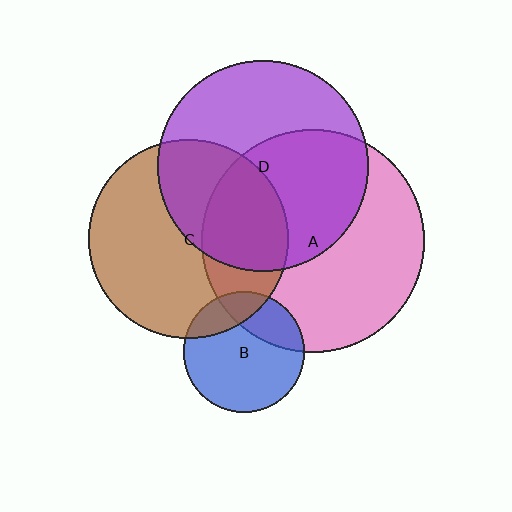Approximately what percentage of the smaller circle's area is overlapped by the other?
Approximately 35%.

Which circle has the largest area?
Circle A (pink).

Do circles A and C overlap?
Yes.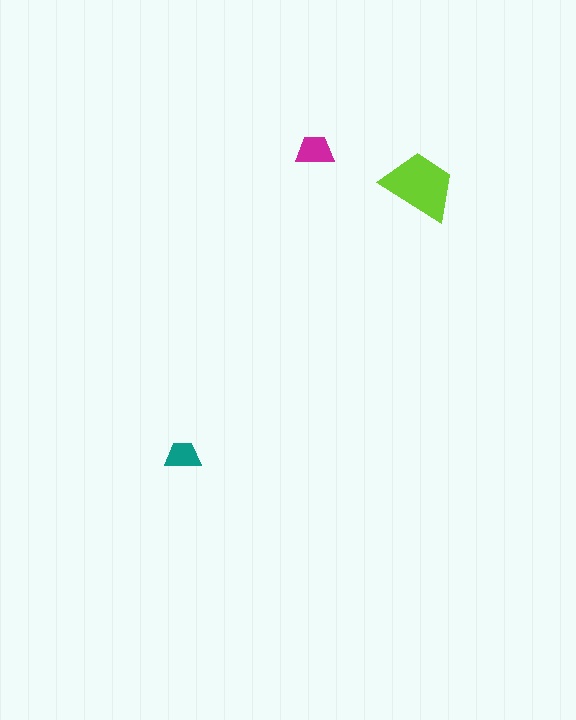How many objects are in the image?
There are 3 objects in the image.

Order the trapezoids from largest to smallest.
the lime one, the magenta one, the teal one.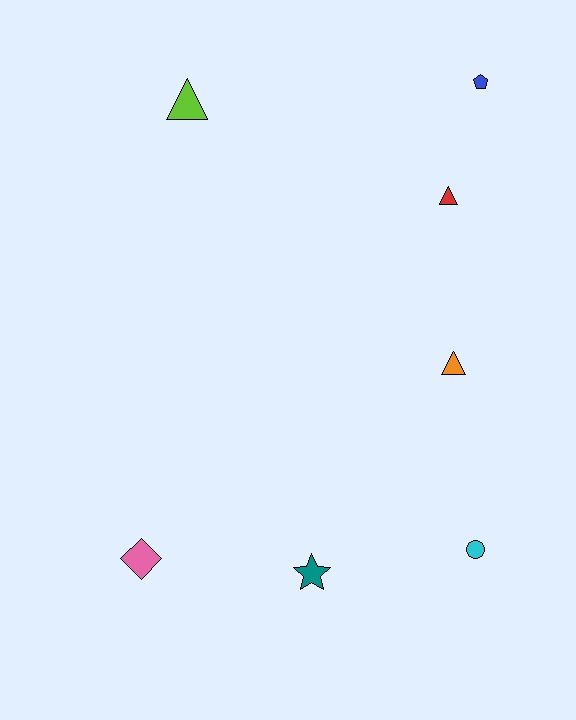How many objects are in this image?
There are 7 objects.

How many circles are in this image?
There is 1 circle.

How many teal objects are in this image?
There is 1 teal object.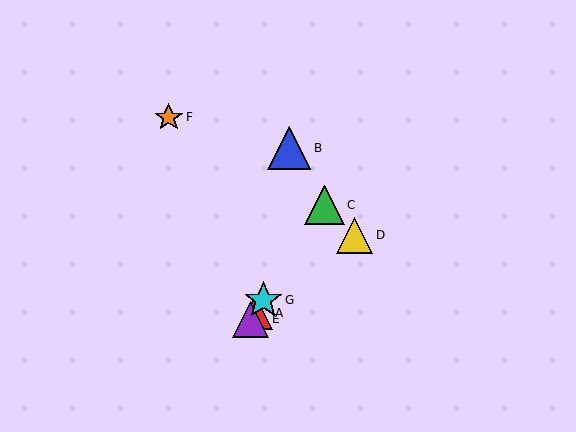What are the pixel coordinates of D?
Object D is at (354, 235).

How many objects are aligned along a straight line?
4 objects (A, C, E, G) are aligned along a straight line.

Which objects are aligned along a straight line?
Objects A, C, E, G are aligned along a straight line.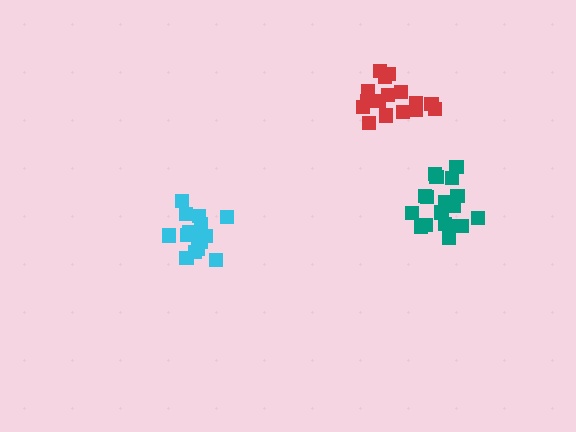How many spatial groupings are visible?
There are 3 spatial groupings.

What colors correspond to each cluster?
The clusters are colored: cyan, red, teal.